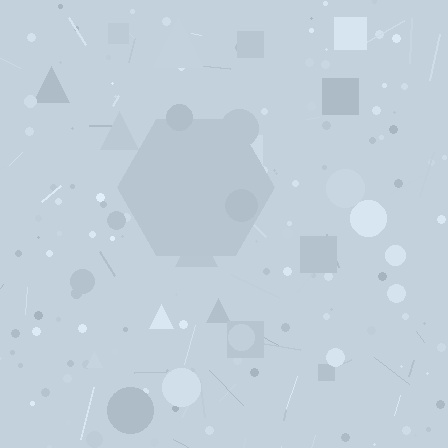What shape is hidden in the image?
A hexagon is hidden in the image.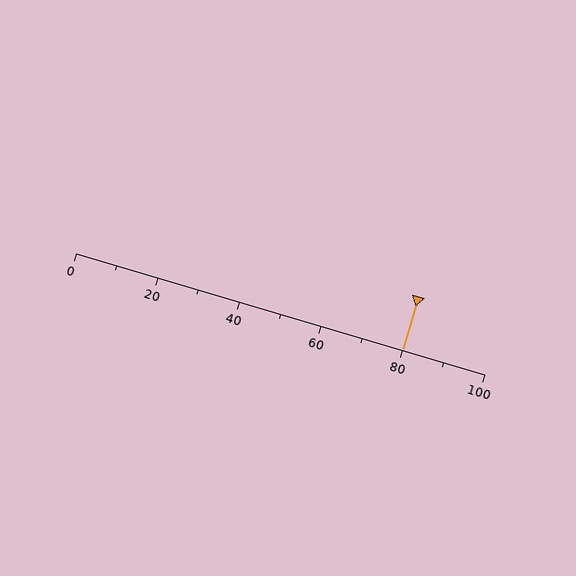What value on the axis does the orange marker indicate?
The marker indicates approximately 80.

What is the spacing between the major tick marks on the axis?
The major ticks are spaced 20 apart.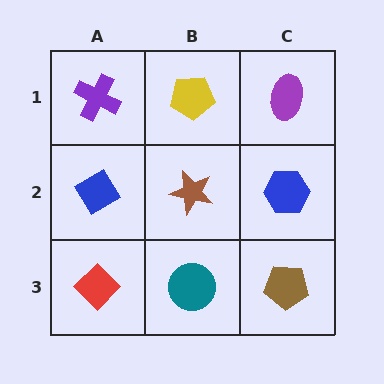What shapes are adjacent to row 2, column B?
A yellow pentagon (row 1, column B), a teal circle (row 3, column B), a blue diamond (row 2, column A), a blue hexagon (row 2, column C).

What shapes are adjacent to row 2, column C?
A purple ellipse (row 1, column C), a brown pentagon (row 3, column C), a brown star (row 2, column B).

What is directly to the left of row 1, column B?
A purple cross.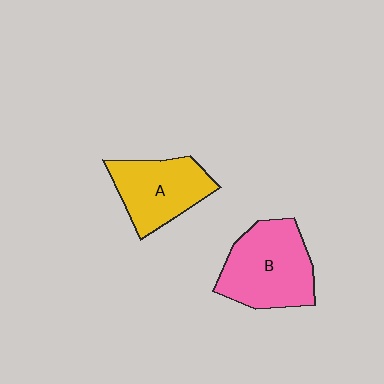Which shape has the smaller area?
Shape A (yellow).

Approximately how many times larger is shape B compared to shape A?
Approximately 1.2 times.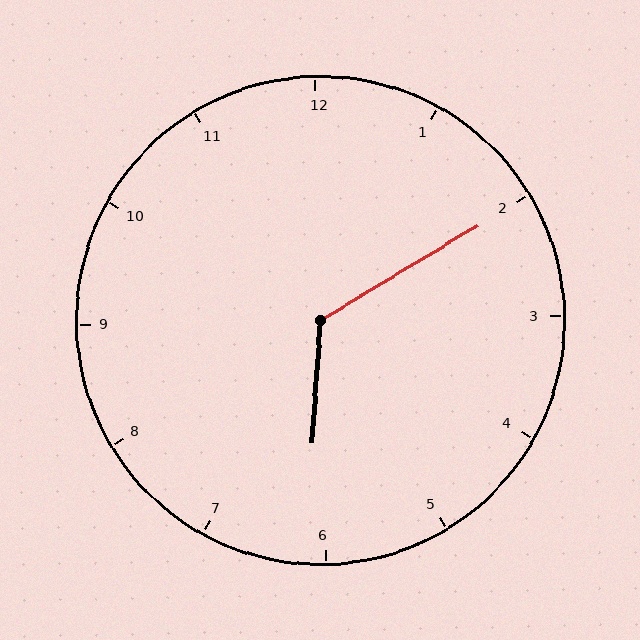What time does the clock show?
6:10.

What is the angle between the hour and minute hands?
Approximately 125 degrees.